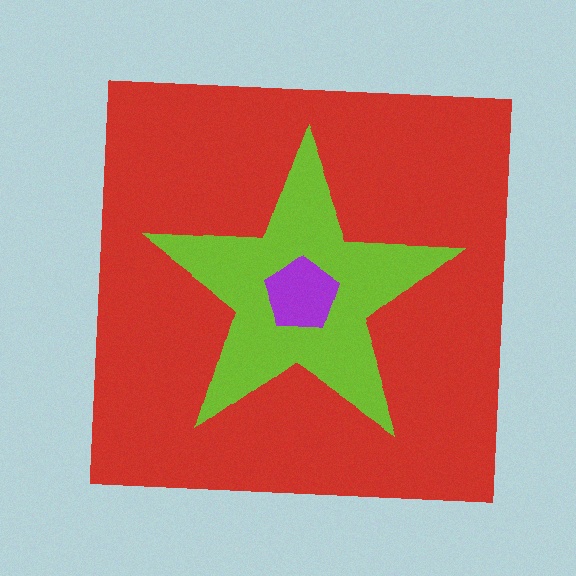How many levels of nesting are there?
3.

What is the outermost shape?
The red square.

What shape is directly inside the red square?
The lime star.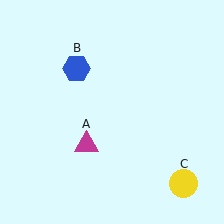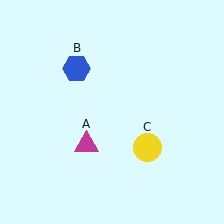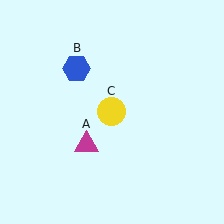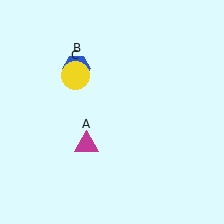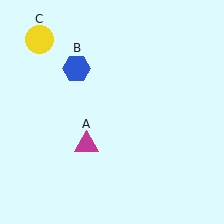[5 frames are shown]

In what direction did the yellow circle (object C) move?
The yellow circle (object C) moved up and to the left.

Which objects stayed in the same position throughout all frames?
Magenta triangle (object A) and blue hexagon (object B) remained stationary.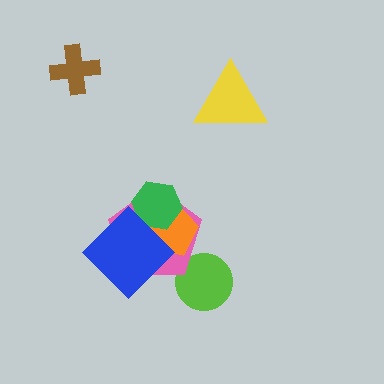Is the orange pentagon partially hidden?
Yes, it is partially covered by another shape.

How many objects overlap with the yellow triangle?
0 objects overlap with the yellow triangle.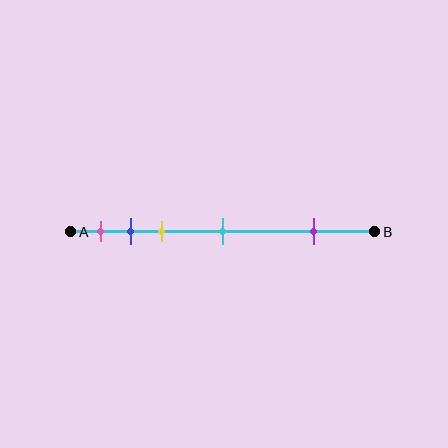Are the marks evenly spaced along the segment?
No, the marks are not evenly spaced.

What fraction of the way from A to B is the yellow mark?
The yellow mark is approximately 30% (0.3) of the way from A to B.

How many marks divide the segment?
There are 5 marks dividing the segment.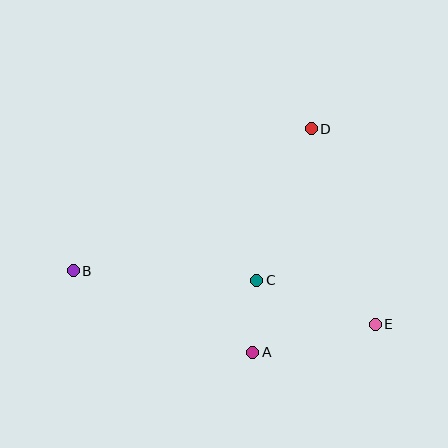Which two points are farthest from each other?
Points B and E are farthest from each other.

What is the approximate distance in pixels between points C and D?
The distance between C and D is approximately 161 pixels.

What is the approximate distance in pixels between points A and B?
The distance between A and B is approximately 197 pixels.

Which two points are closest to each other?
Points A and C are closest to each other.